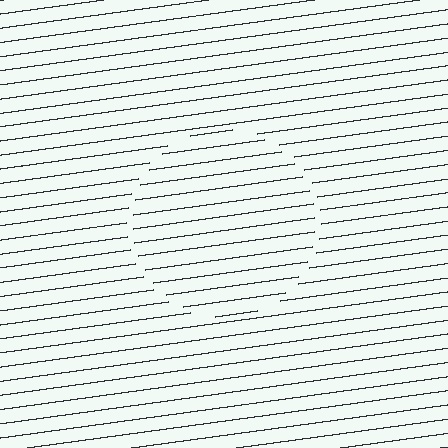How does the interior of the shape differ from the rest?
The interior of the shape contains the same grating, shifted by half a period — the contour is defined by the phase discontinuity where line-ends from the inner and outer gratings abut.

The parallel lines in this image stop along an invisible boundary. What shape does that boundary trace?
An illusory circle. The interior of the shape contains the same grating, shifted by half a period — the contour is defined by the phase discontinuity where line-ends from the inner and outer gratings abut.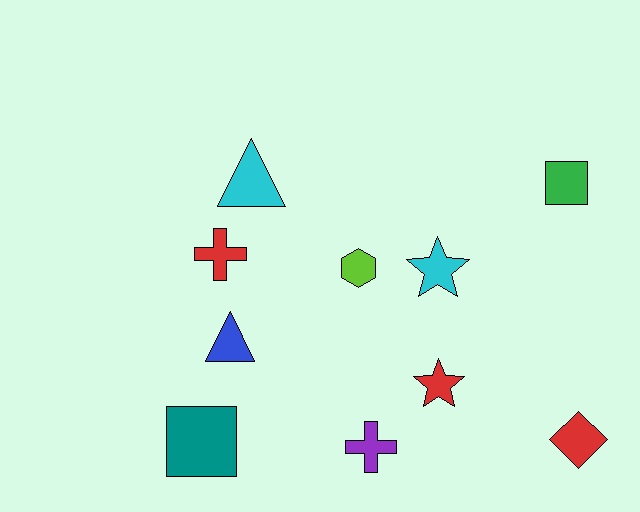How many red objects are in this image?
There are 3 red objects.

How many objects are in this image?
There are 10 objects.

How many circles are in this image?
There are no circles.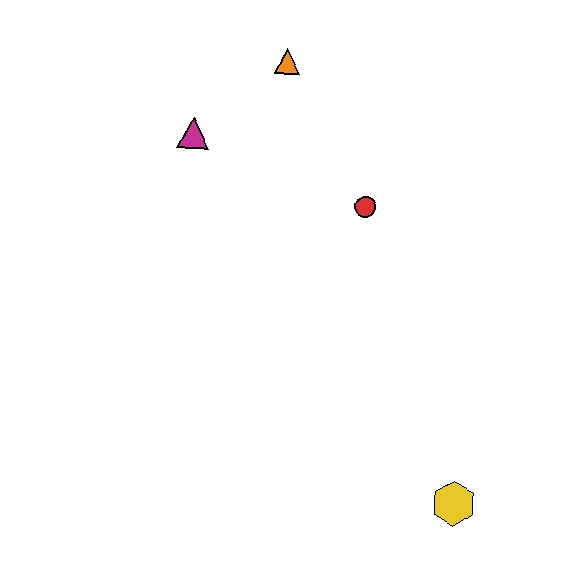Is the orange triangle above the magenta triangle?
Yes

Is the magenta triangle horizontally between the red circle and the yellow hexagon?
No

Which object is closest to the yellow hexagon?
The red circle is closest to the yellow hexagon.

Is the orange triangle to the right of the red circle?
No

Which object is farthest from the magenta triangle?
The yellow hexagon is farthest from the magenta triangle.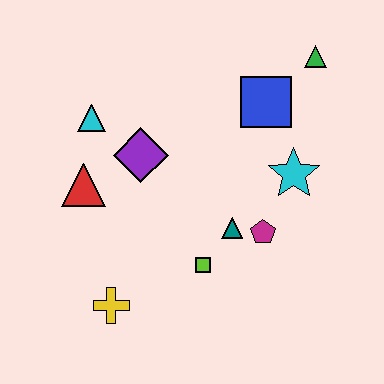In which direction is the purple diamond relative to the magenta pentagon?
The purple diamond is to the left of the magenta pentagon.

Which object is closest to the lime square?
The teal triangle is closest to the lime square.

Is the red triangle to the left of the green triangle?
Yes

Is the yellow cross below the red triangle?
Yes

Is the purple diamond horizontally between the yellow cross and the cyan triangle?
No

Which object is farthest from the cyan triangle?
The green triangle is farthest from the cyan triangle.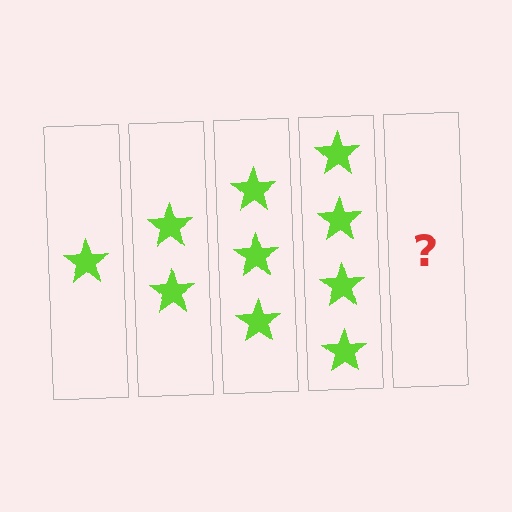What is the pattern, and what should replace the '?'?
The pattern is that each step adds one more star. The '?' should be 5 stars.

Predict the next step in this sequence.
The next step is 5 stars.